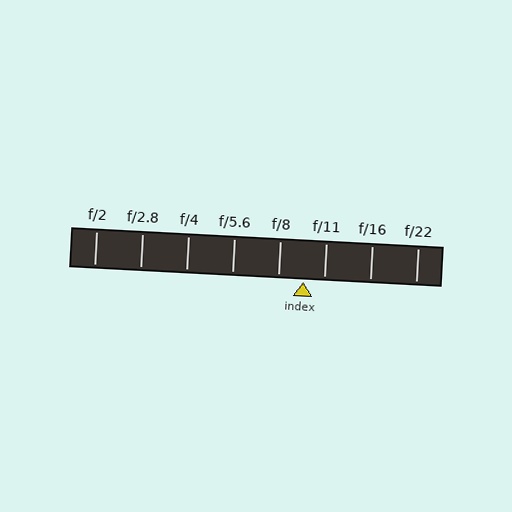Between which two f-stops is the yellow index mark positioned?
The index mark is between f/8 and f/11.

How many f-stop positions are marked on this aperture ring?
There are 8 f-stop positions marked.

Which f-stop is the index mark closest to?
The index mark is closest to f/11.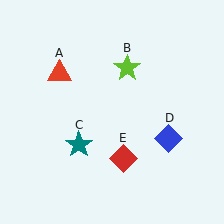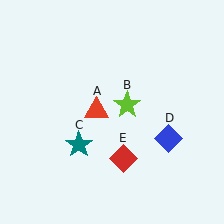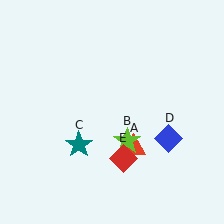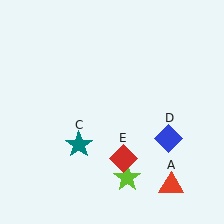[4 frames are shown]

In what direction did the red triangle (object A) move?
The red triangle (object A) moved down and to the right.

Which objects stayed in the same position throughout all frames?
Teal star (object C) and blue diamond (object D) and red diamond (object E) remained stationary.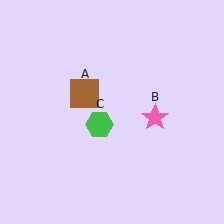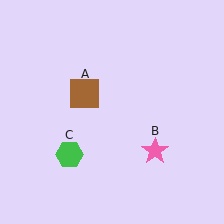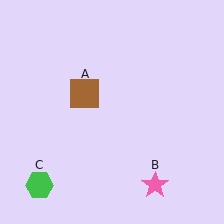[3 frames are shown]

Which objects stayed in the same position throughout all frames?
Brown square (object A) remained stationary.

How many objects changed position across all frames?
2 objects changed position: pink star (object B), green hexagon (object C).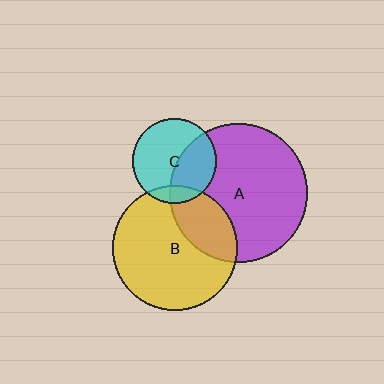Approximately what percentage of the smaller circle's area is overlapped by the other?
Approximately 25%.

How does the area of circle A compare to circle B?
Approximately 1.2 times.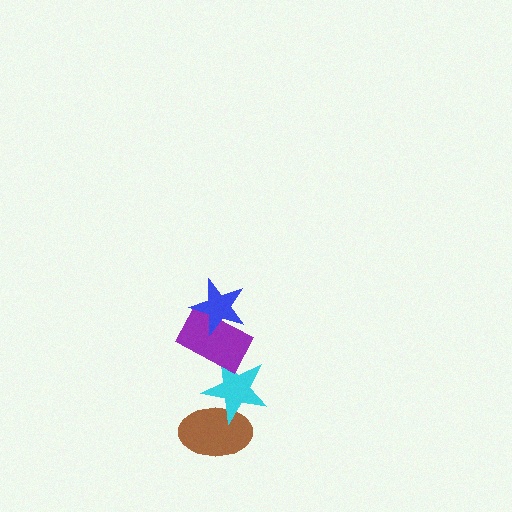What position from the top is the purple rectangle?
The purple rectangle is 2nd from the top.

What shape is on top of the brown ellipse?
The cyan star is on top of the brown ellipse.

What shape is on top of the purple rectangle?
The blue star is on top of the purple rectangle.